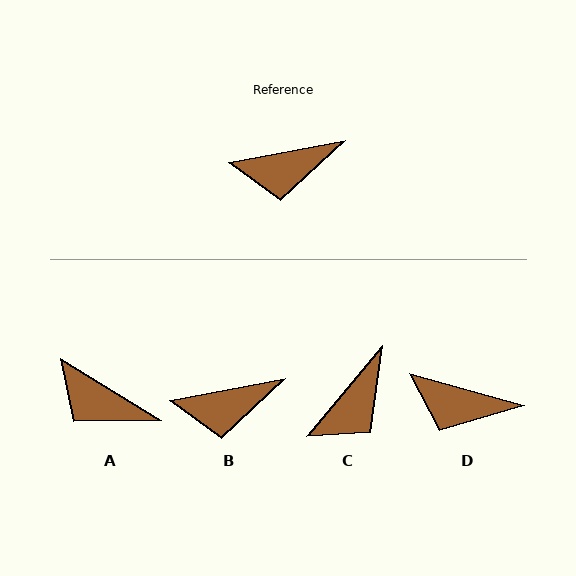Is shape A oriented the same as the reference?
No, it is off by about 43 degrees.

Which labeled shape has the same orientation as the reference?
B.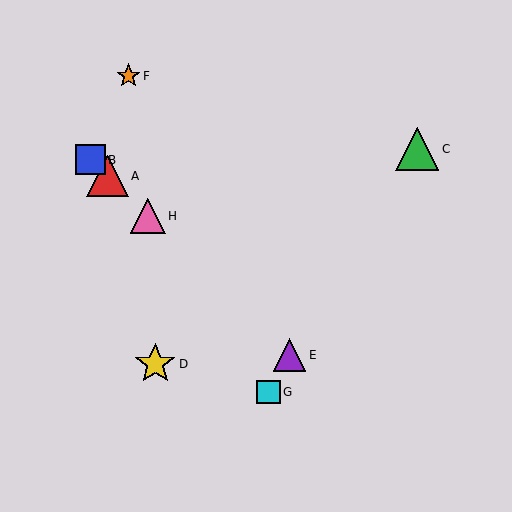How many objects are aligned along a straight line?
4 objects (A, B, E, H) are aligned along a straight line.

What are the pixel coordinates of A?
Object A is at (107, 176).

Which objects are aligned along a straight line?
Objects A, B, E, H are aligned along a straight line.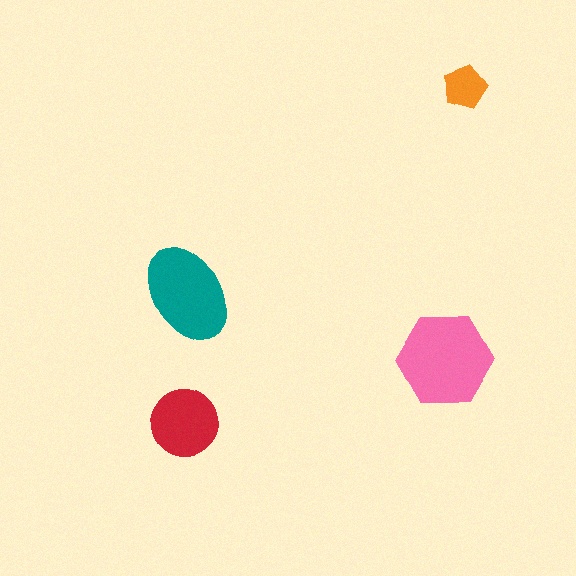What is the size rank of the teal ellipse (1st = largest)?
2nd.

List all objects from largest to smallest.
The pink hexagon, the teal ellipse, the red circle, the orange pentagon.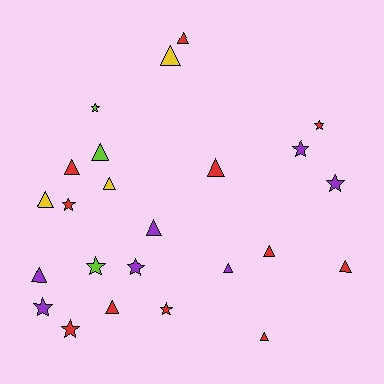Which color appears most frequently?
Red, with 11 objects.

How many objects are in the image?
There are 24 objects.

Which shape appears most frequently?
Triangle, with 14 objects.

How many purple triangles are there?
There are 3 purple triangles.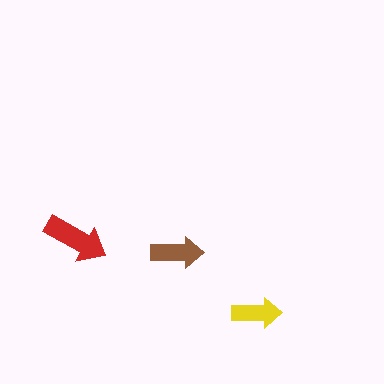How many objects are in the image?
There are 3 objects in the image.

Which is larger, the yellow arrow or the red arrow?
The red one.